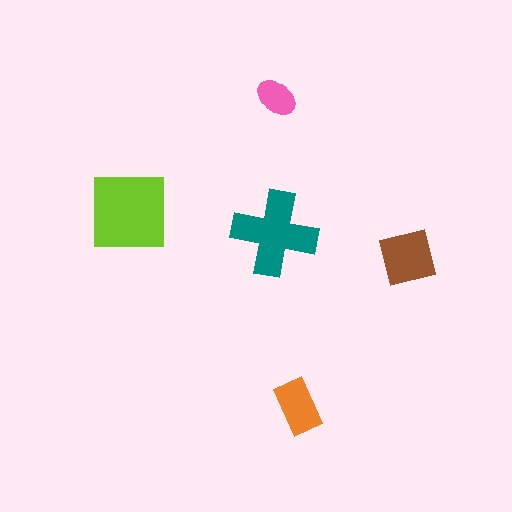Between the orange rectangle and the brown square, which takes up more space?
The brown square.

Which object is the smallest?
The pink ellipse.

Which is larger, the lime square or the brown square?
The lime square.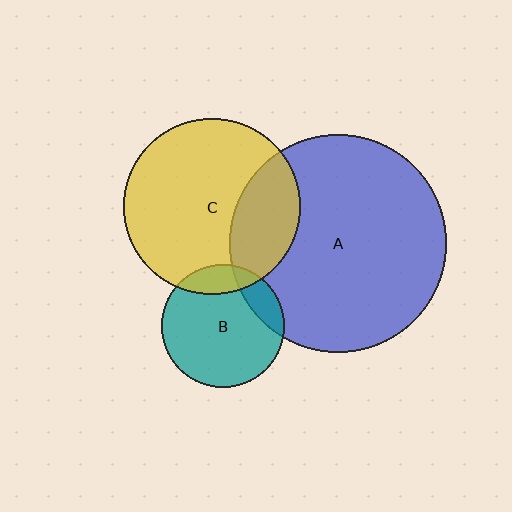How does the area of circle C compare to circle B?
Approximately 2.1 times.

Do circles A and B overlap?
Yes.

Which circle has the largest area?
Circle A (blue).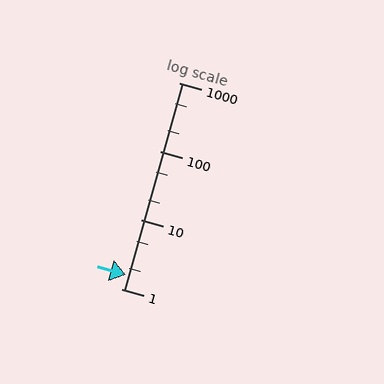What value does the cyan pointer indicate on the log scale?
The pointer indicates approximately 1.6.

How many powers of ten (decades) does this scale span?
The scale spans 3 decades, from 1 to 1000.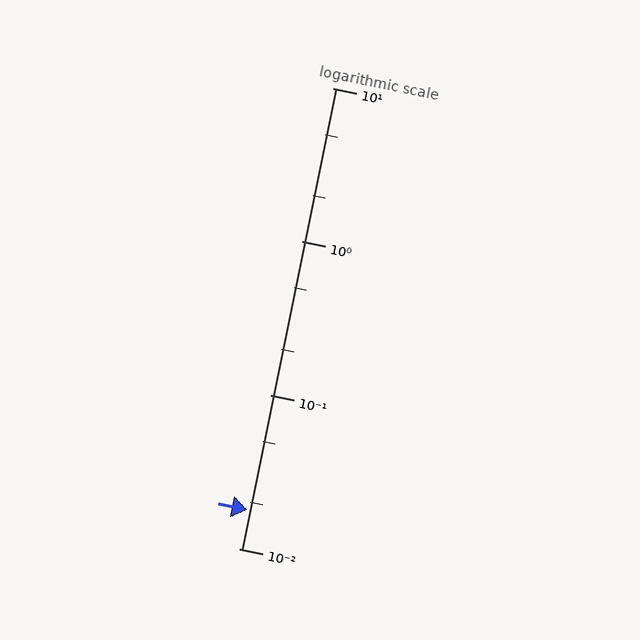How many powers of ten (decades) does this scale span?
The scale spans 3 decades, from 0.01 to 10.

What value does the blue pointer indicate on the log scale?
The pointer indicates approximately 0.018.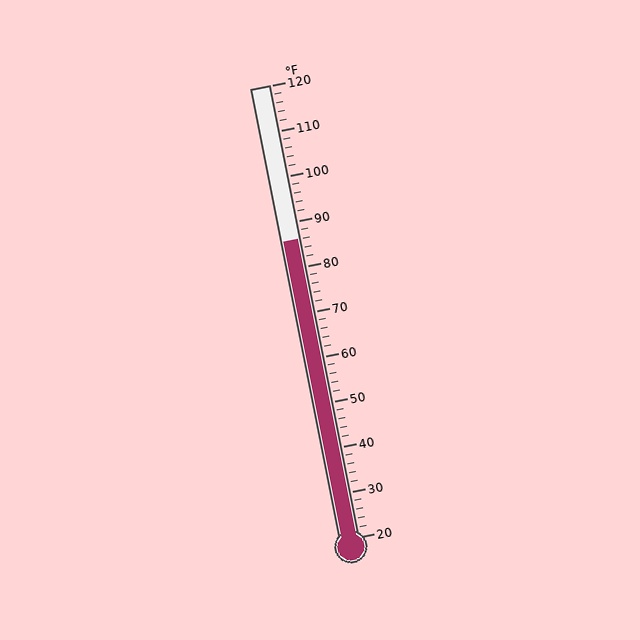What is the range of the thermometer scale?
The thermometer scale ranges from 20°F to 120°F.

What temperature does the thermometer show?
The thermometer shows approximately 86°F.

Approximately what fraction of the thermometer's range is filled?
The thermometer is filled to approximately 65% of its range.